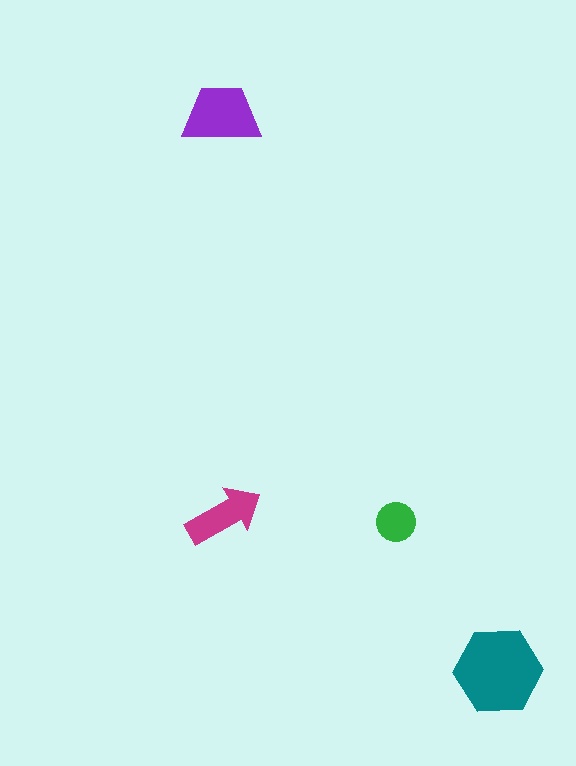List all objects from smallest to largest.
The green circle, the magenta arrow, the purple trapezoid, the teal hexagon.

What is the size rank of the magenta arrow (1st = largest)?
3rd.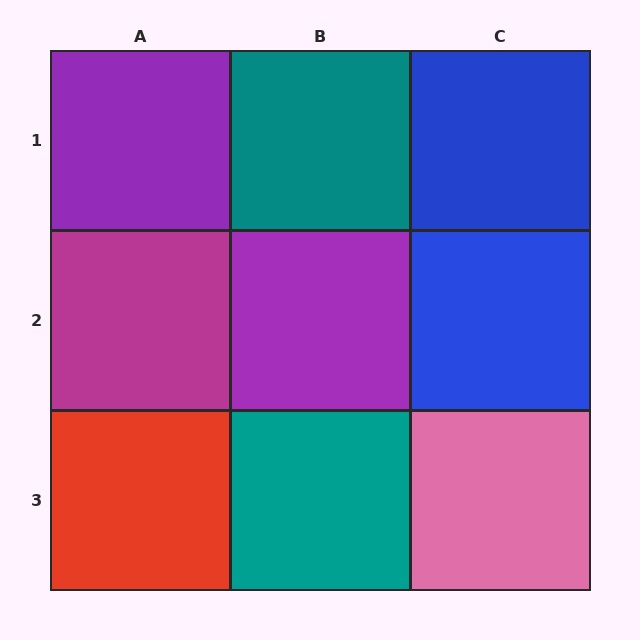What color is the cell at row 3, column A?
Red.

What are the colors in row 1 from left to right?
Purple, teal, blue.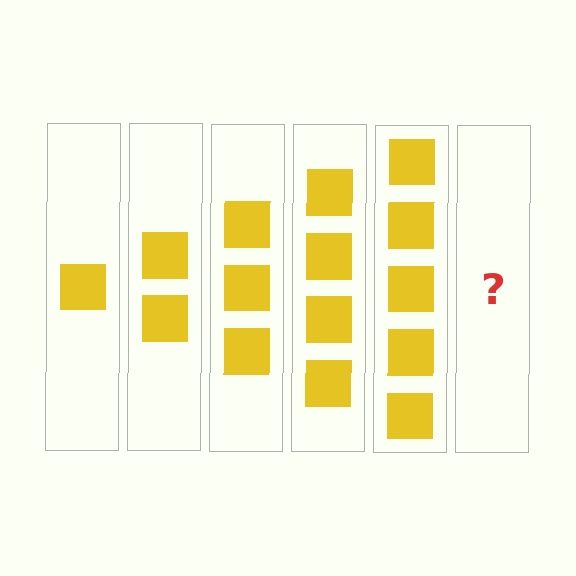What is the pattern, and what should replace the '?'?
The pattern is that each step adds one more square. The '?' should be 6 squares.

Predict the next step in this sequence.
The next step is 6 squares.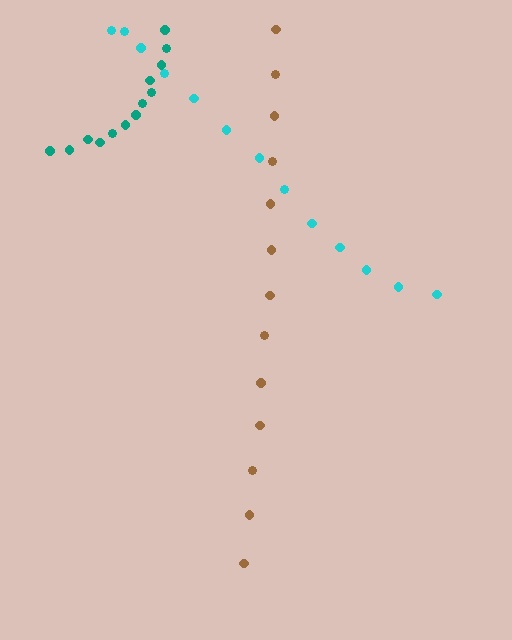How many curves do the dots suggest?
There are 3 distinct paths.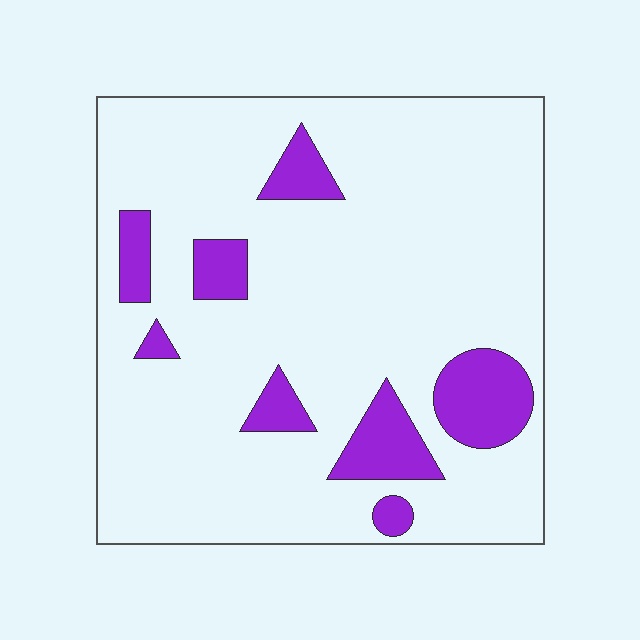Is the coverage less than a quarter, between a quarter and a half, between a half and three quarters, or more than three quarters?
Less than a quarter.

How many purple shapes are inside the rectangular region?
8.